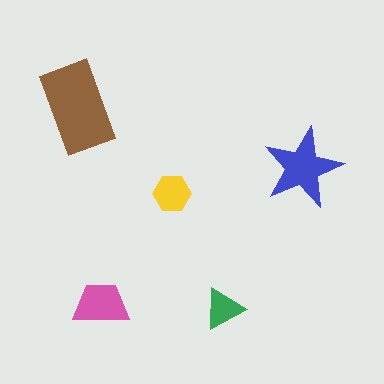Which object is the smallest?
The green triangle.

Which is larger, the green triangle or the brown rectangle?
The brown rectangle.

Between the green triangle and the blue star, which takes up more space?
The blue star.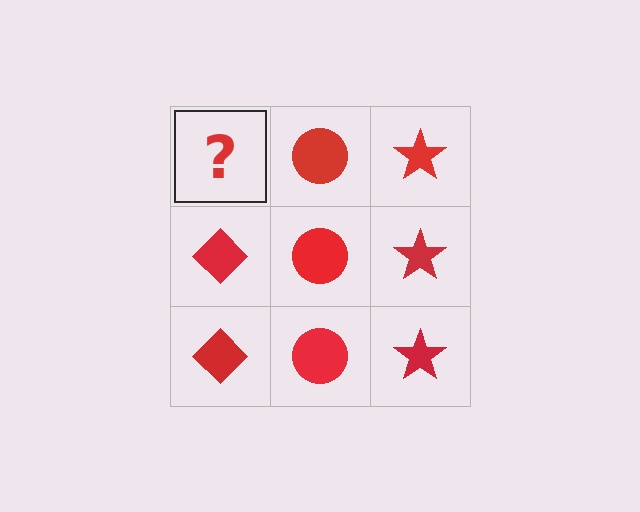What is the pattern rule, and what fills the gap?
The rule is that each column has a consistent shape. The gap should be filled with a red diamond.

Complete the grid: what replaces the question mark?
The question mark should be replaced with a red diamond.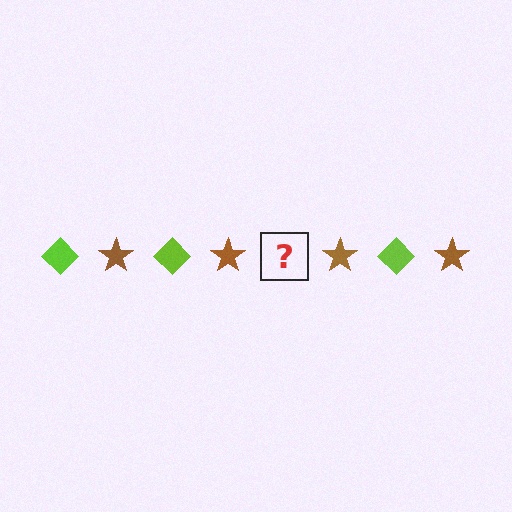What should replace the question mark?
The question mark should be replaced with a lime diamond.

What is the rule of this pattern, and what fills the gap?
The rule is that the pattern alternates between lime diamond and brown star. The gap should be filled with a lime diamond.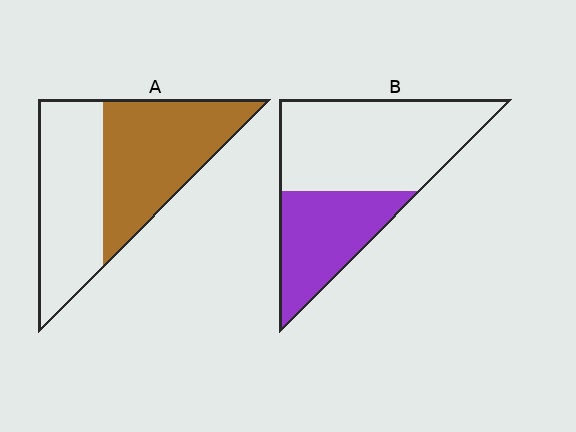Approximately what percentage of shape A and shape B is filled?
A is approximately 50% and B is approximately 35%.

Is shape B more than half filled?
No.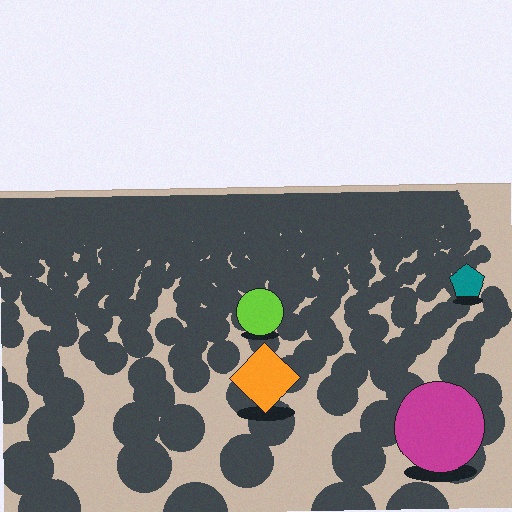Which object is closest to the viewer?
The magenta circle is closest. The texture marks near it are larger and more spread out.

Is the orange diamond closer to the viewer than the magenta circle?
No. The magenta circle is closer — you can tell from the texture gradient: the ground texture is coarser near it.